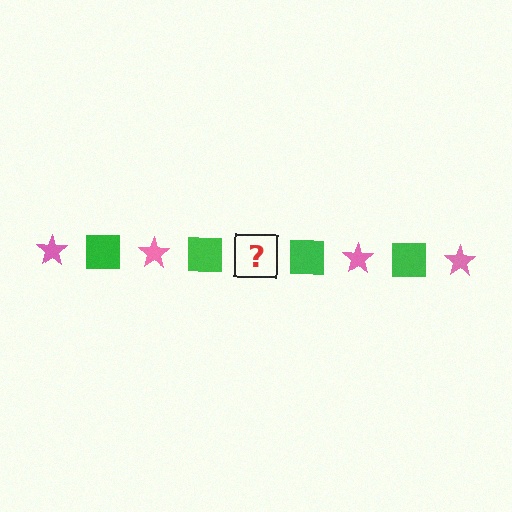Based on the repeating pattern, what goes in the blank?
The blank should be a pink star.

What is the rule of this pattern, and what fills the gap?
The rule is that the pattern alternates between pink star and green square. The gap should be filled with a pink star.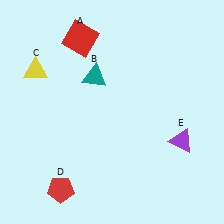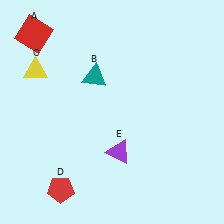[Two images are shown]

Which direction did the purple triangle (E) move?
The purple triangle (E) moved left.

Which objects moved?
The objects that moved are: the red square (A), the purple triangle (E).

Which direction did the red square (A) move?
The red square (A) moved left.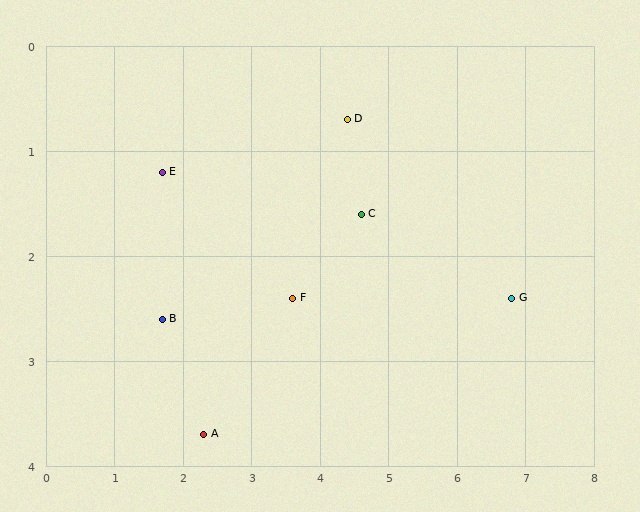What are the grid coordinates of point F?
Point F is at approximately (3.6, 2.4).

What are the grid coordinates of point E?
Point E is at approximately (1.7, 1.2).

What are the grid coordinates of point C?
Point C is at approximately (4.6, 1.6).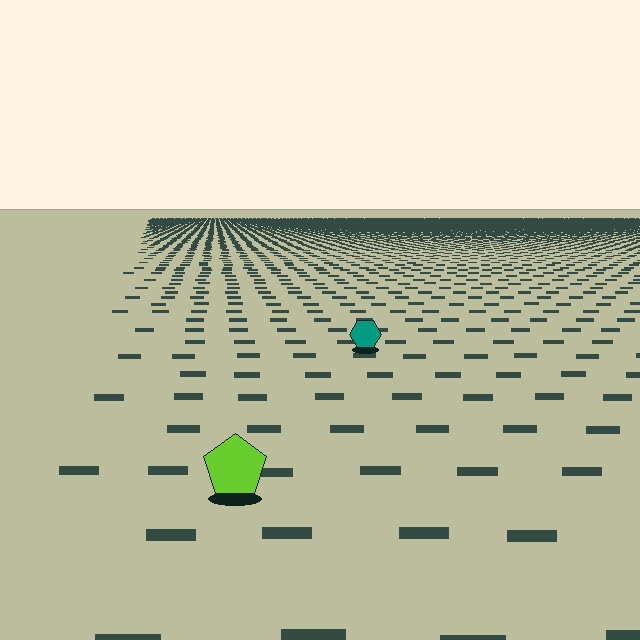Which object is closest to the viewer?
The lime pentagon is closest. The texture marks near it are larger and more spread out.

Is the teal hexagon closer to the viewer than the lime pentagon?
No. The lime pentagon is closer — you can tell from the texture gradient: the ground texture is coarser near it.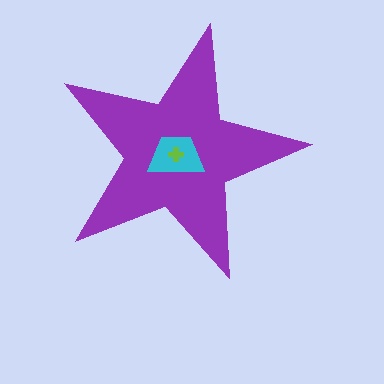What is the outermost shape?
The purple star.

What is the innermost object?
The lime cross.